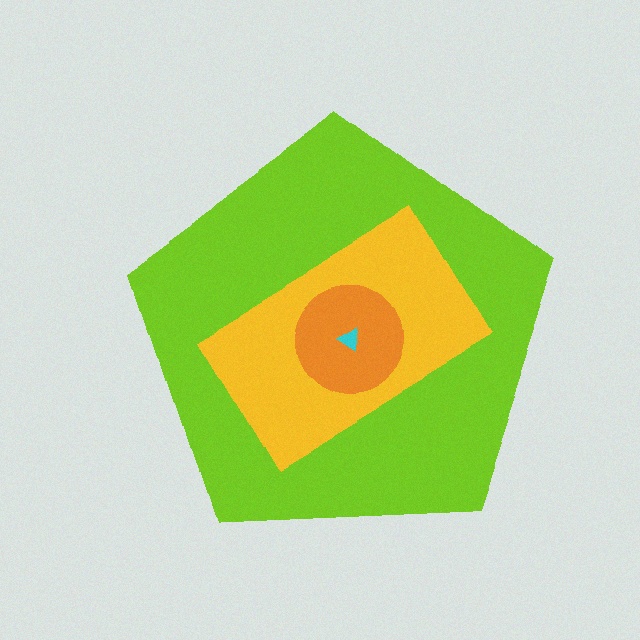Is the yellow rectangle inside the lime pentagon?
Yes.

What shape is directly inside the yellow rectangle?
The orange circle.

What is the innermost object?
The cyan triangle.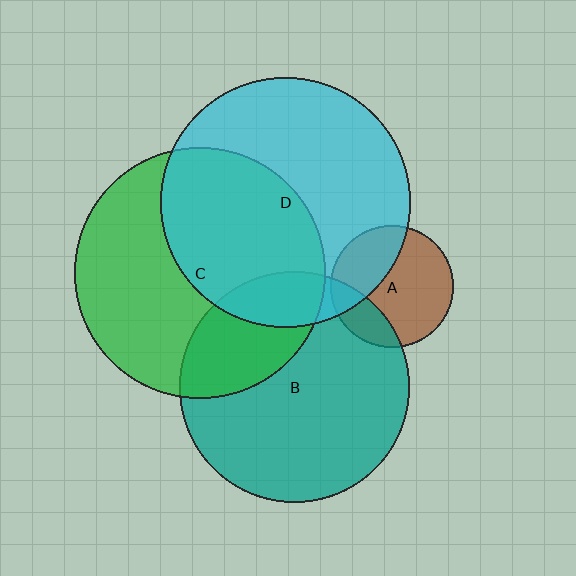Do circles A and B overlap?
Yes.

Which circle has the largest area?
Circle C (green).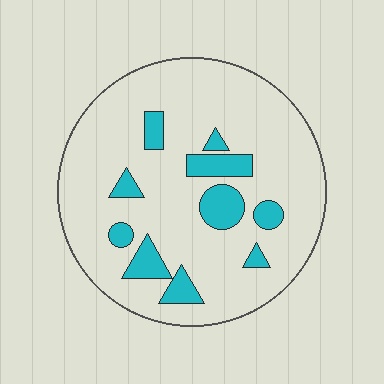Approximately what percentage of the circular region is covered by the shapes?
Approximately 15%.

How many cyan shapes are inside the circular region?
10.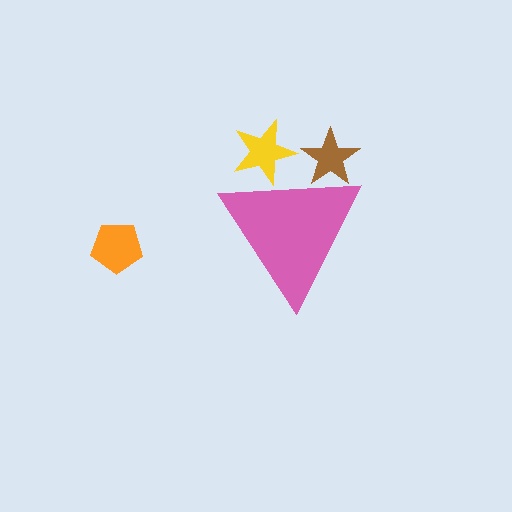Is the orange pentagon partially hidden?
No, the orange pentagon is fully visible.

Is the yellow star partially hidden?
Yes, the yellow star is partially hidden behind the pink triangle.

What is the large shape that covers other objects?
A pink triangle.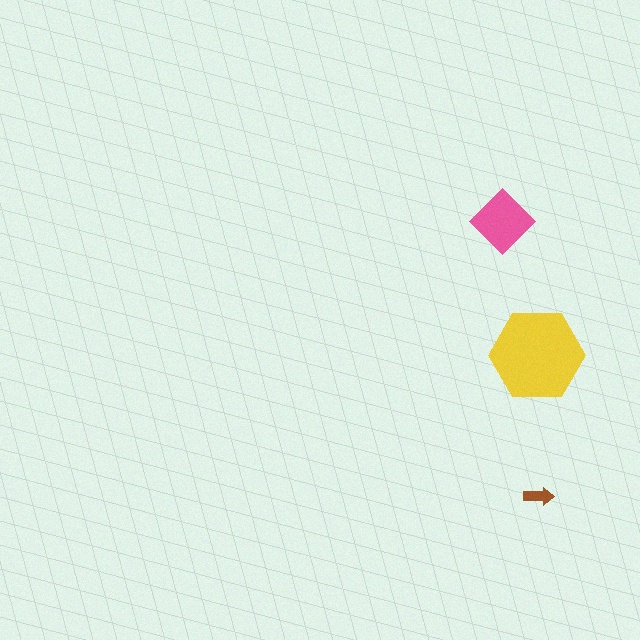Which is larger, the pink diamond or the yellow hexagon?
The yellow hexagon.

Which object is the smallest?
The brown arrow.